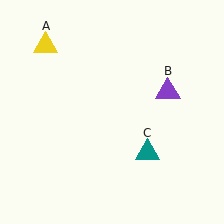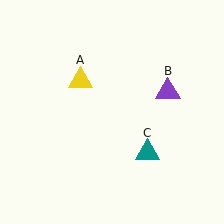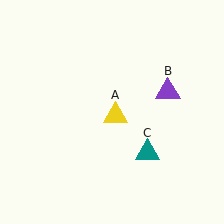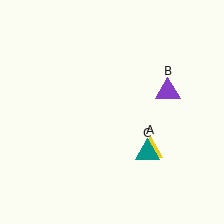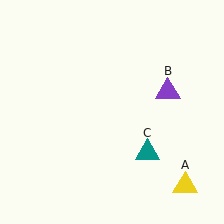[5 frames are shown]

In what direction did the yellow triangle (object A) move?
The yellow triangle (object A) moved down and to the right.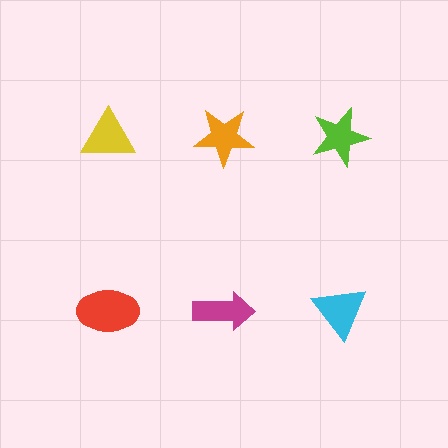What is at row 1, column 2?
An orange star.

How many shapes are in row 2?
3 shapes.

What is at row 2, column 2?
A magenta arrow.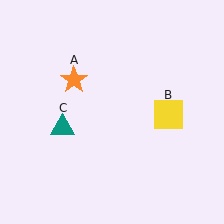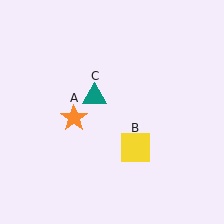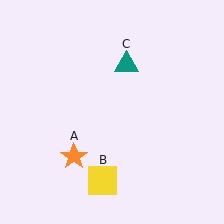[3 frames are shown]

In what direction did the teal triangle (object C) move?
The teal triangle (object C) moved up and to the right.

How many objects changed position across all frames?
3 objects changed position: orange star (object A), yellow square (object B), teal triangle (object C).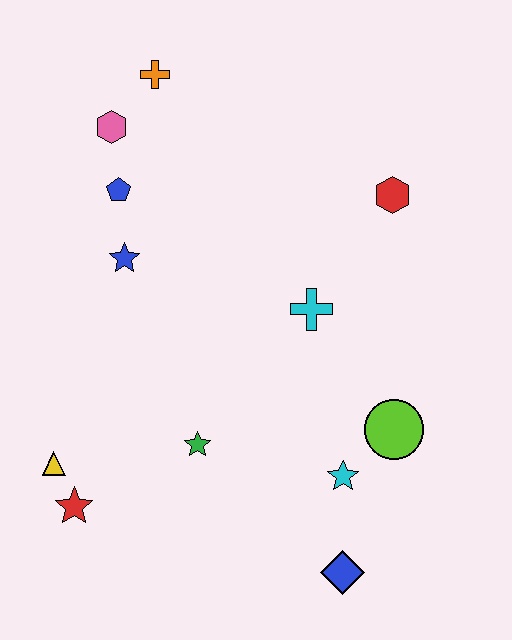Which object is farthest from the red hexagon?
The red star is farthest from the red hexagon.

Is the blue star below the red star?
No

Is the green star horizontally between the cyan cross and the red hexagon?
No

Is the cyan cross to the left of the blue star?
No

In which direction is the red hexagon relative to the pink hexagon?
The red hexagon is to the right of the pink hexagon.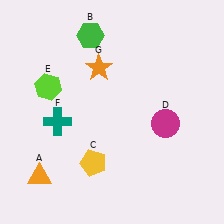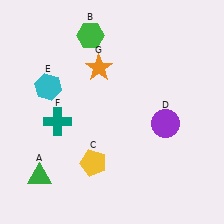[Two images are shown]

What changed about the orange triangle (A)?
In Image 1, A is orange. In Image 2, it changed to green.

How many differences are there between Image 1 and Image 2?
There are 3 differences between the two images.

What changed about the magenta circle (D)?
In Image 1, D is magenta. In Image 2, it changed to purple.